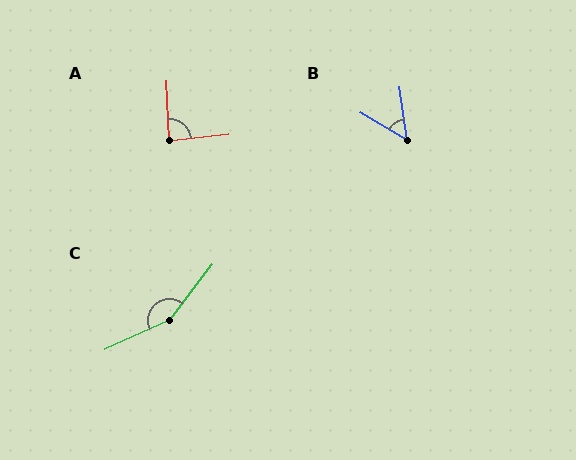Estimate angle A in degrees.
Approximately 86 degrees.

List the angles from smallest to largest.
B (52°), A (86°), C (152°).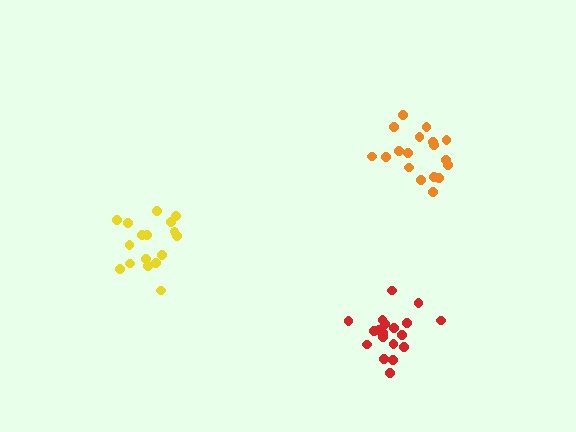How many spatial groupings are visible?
There are 3 spatial groupings.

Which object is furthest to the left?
The yellow cluster is leftmost.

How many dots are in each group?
Group 1: 17 dots, Group 2: 18 dots, Group 3: 19 dots (54 total).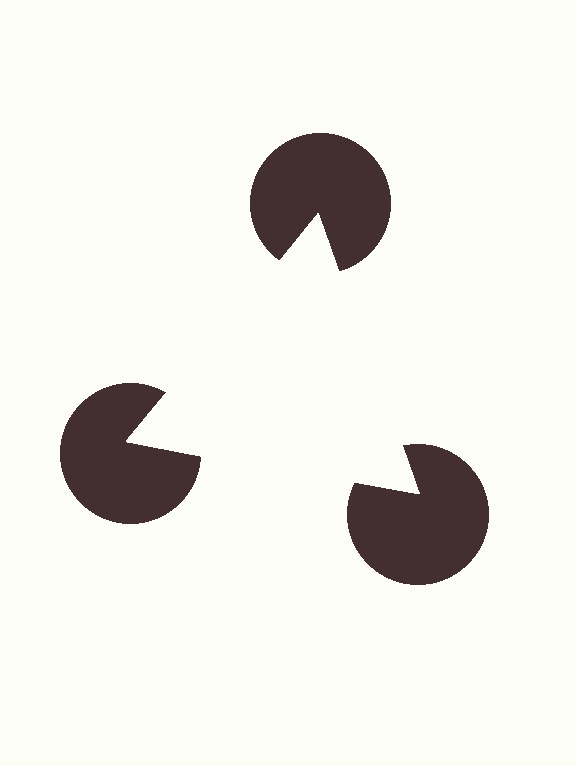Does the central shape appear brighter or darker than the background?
It typically appears slightly brighter than the background, even though no actual brightness change is drawn.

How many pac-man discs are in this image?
There are 3 — one at each vertex of the illusory triangle.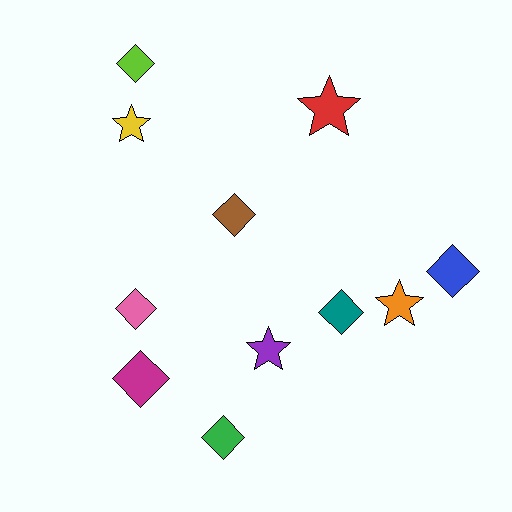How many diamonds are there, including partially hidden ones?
There are 7 diamonds.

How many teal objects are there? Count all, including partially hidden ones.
There is 1 teal object.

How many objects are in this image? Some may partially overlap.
There are 11 objects.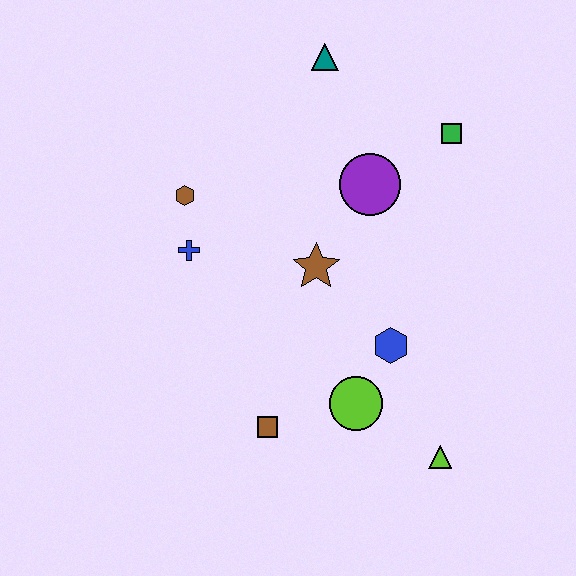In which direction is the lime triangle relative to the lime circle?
The lime triangle is to the right of the lime circle.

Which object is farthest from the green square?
The brown square is farthest from the green square.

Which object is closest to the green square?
The purple circle is closest to the green square.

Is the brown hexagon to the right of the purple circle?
No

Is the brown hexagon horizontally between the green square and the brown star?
No